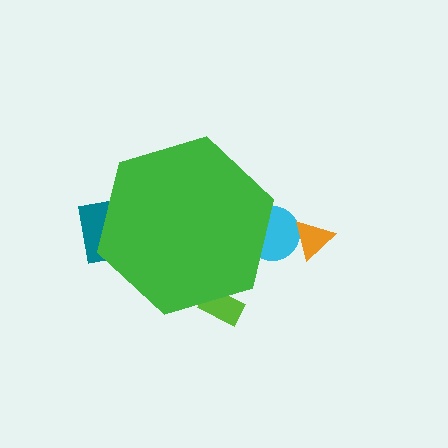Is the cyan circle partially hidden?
Yes, the cyan circle is partially hidden behind the green hexagon.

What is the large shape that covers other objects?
A green hexagon.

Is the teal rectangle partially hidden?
Yes, the teal rectangle is partially hidden behind the green hexagon.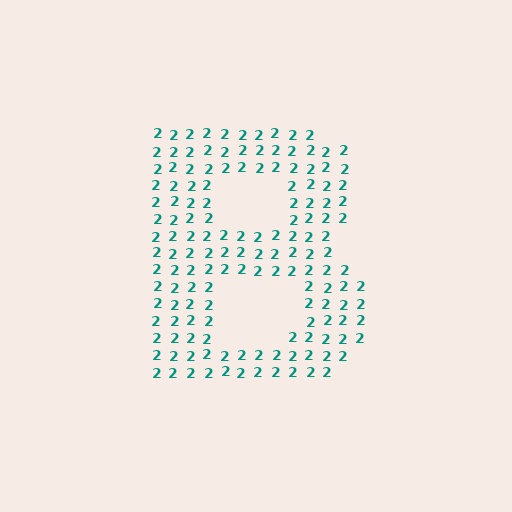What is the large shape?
The large shape is the letter B.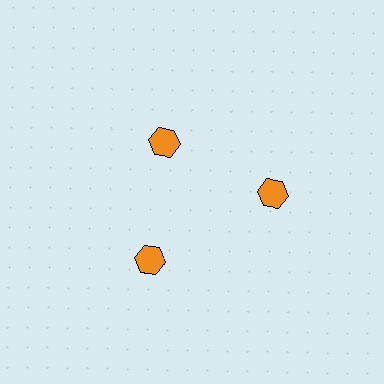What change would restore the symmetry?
The symmetry would be restored by moving it outward, back onto the ring so that all 3 hexagons sit at equal angles and equal distance from the center.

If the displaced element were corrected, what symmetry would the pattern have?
It would have 3-fold rotational symmetry — the pattern would map onto itself every 120 degrees.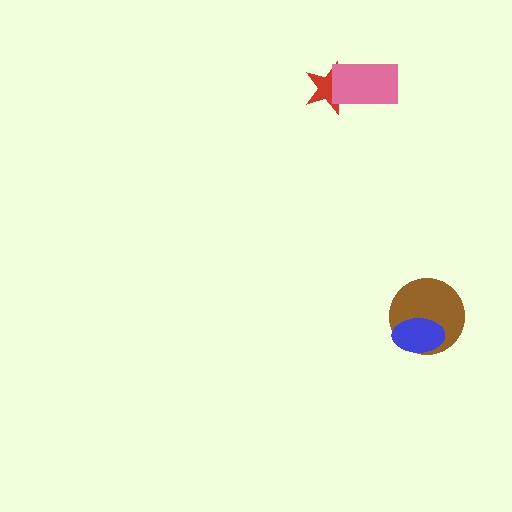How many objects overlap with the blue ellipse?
1 object overlaps with the blue ellipse.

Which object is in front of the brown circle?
The blue ellipse is in front of the brown circle.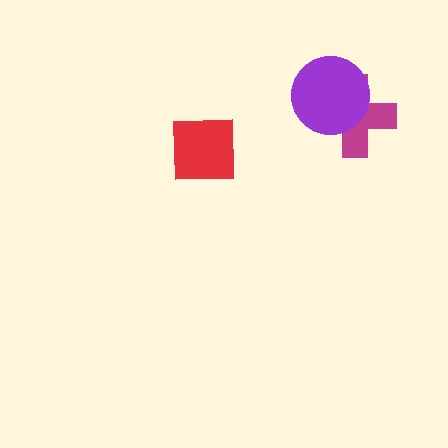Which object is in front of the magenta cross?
The purple circle is in front of the magenta cross.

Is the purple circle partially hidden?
No, no other shape covers it.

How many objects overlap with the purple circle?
1 object overlaps with the purple circle.